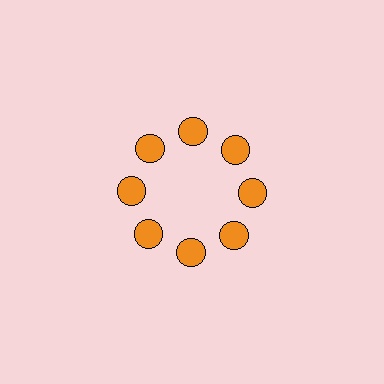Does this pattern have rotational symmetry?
Yes, this pattern has 8-fold rotational symmetry. It looks the same after rotating 45 degrees around the center.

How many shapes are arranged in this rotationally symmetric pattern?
There are 8 shapes, arranged in 8 groups of 1.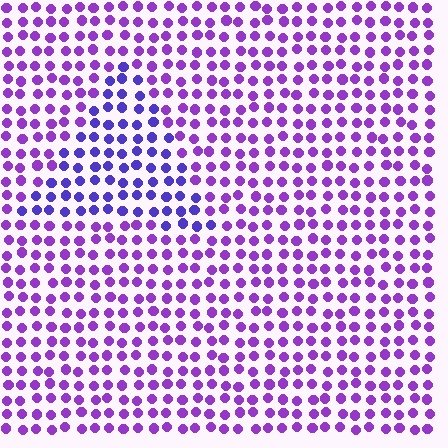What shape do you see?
I see a triangle.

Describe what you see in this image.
The image is filled with small purple elements in a uniform arrangement. A triangle-shaped region is visible where the elements are tinted to a slightly different hue, forming a subtle color boundary.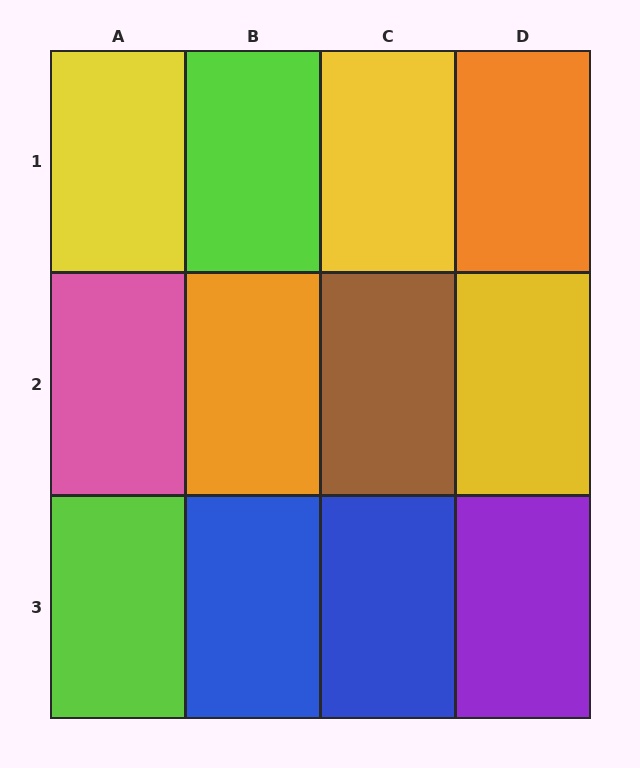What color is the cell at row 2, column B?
Orange.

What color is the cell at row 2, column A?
Pink.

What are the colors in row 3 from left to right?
Lime, blue, blue, purple.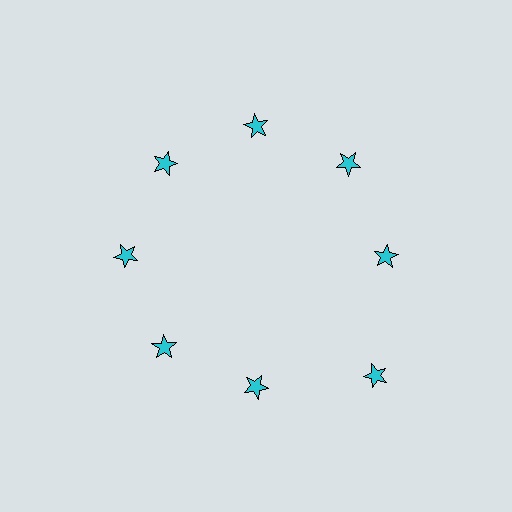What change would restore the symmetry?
The symmetry would be restored by moving it inward, back onto the ring so that all 8 stars sit at equal angles and equal distance from the center.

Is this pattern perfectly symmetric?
No. The 8 cyan stars are arranged in a ring, but one element near the 4 o'clock position is pushed outward from the center, breaking the 8-fold rotational symmetry.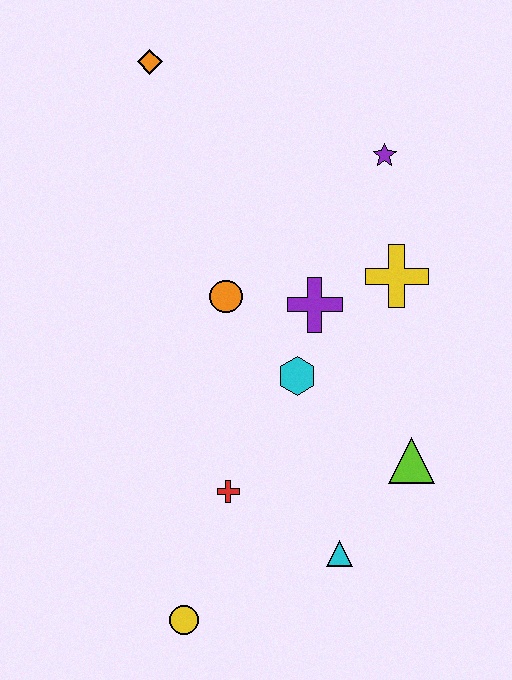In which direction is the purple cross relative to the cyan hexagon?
The purple cross is above the cyan hexagon.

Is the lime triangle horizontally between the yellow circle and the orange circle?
No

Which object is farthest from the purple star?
The yellow circle is farthest from the purple star.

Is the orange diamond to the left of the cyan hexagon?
Yes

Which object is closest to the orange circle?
The purple cross is closest to the orange circle.